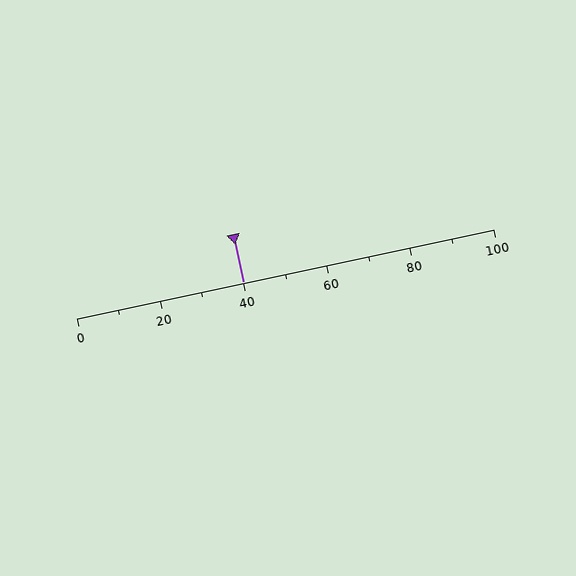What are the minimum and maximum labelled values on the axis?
The axis runs from 0 to 100.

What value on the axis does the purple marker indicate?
The marker indicates approximately 40.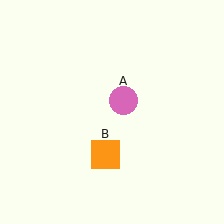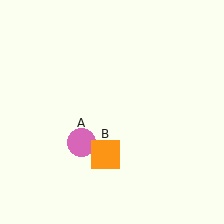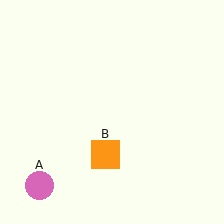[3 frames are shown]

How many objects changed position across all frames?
1 object changed position: pink circle (object A).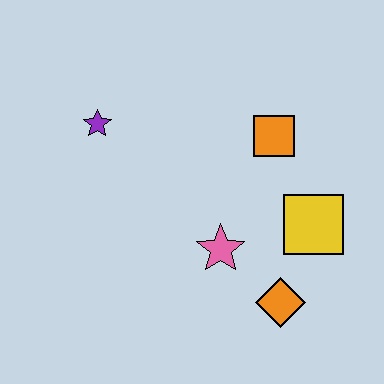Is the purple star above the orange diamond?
Yes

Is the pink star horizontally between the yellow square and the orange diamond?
No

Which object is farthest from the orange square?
The purple star is farthest from the orange square.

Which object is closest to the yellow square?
The orange diamond is closest to the yellow square.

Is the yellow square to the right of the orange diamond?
Yes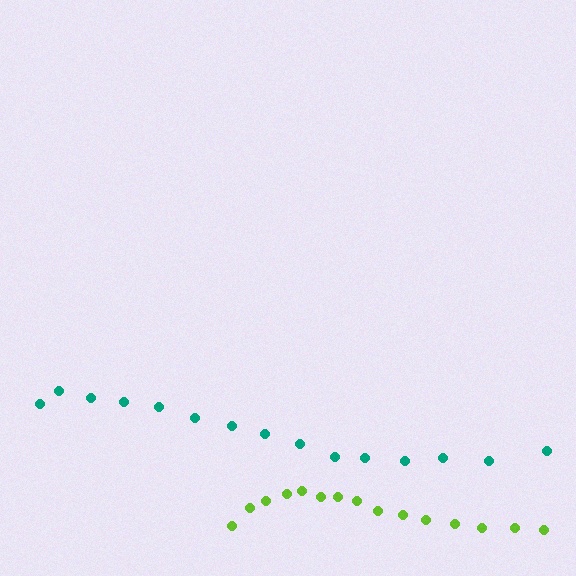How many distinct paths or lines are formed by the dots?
There are 2 distinct paths.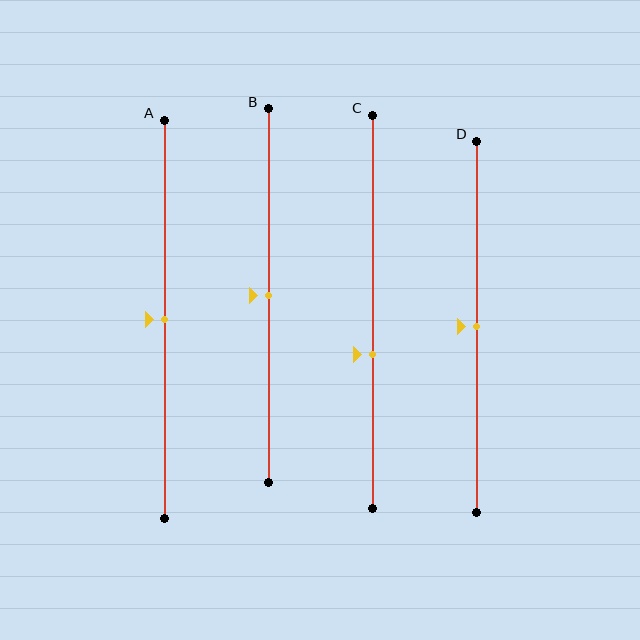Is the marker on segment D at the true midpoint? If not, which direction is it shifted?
Yes, the marker on segment D is at the true midpoint.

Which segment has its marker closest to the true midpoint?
Segment A has its marker closest to the true midpoint.